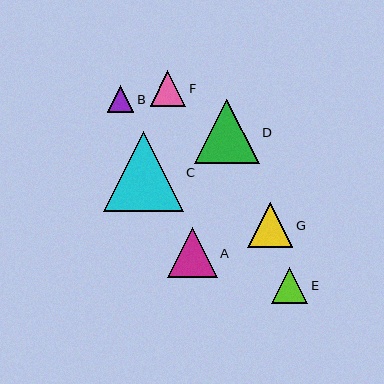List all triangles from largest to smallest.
From largest to smallest: C, D, A, G, E, F, B.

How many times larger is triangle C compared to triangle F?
Triangle C is approximately 2.2 times the size of triangle F.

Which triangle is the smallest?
Triangle B is the smallest with a size of approximately 27 pixels.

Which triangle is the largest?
Triangle C is the largest with a size of approximately 80 pixels.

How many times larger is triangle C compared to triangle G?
Triangle C is approximately 1.8 times the size of triangle G.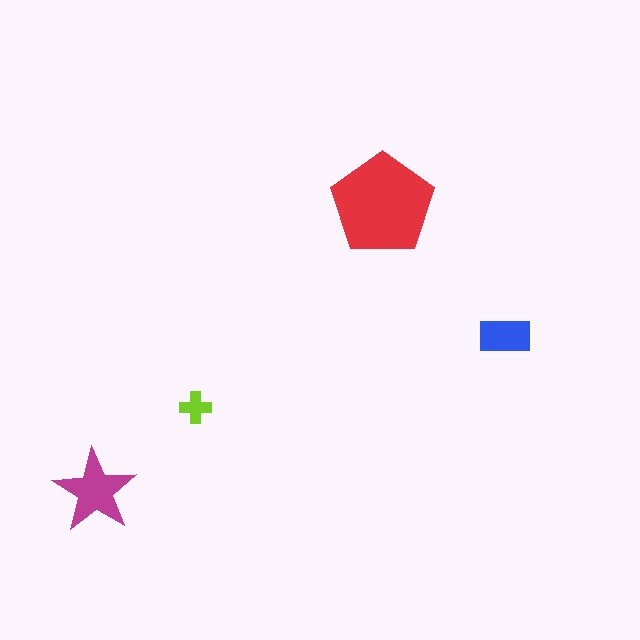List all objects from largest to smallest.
The red pentagon, the magenta star, the blue rectangle, the lime cross.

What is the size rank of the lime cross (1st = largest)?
4th.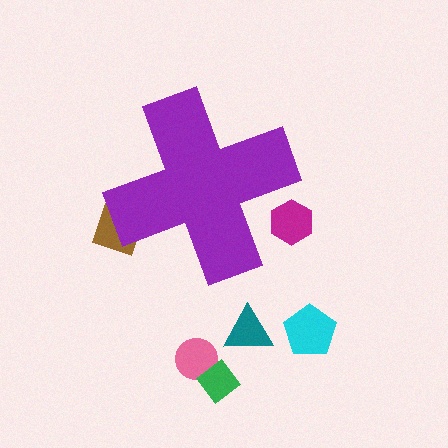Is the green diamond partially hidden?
No, the green diamond is fully visible.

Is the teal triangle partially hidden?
No, the teal triangle is fully visible.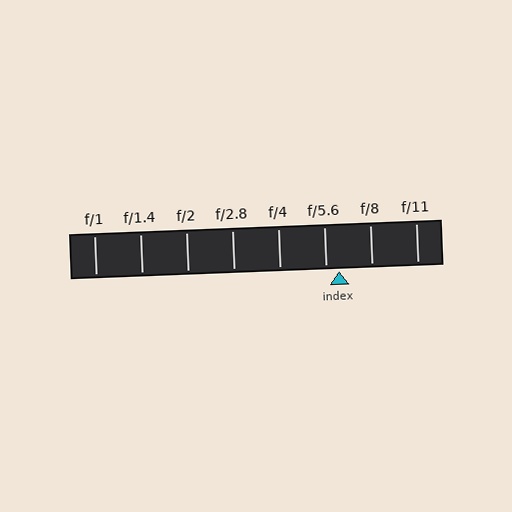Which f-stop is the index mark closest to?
The index mark is closest to f/5.6.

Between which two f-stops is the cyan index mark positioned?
The index mark is between f/5.6 and f/8.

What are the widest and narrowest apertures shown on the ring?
The widest aperture shown is f/1 and the narrowest is f/11.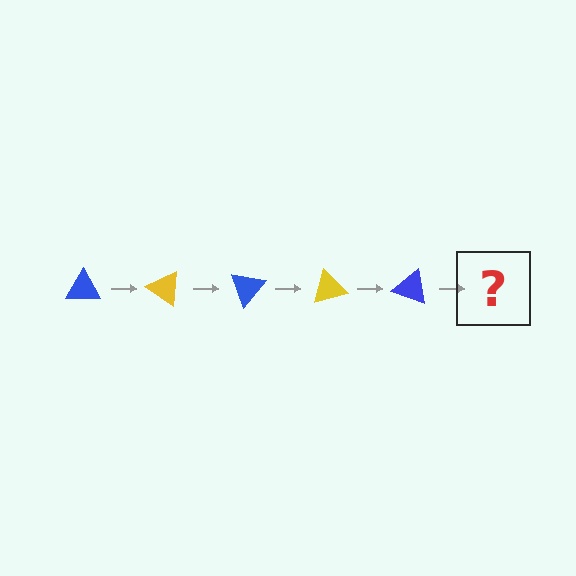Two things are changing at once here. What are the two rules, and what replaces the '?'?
The two rules are that it rotates 35 degrees each step and the color cycles through blue and yellow. The '?' should be a yellow triangle, rotated 175 degrees from the start.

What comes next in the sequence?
The next element should be a yellow triangle, rotated 175 degrees from the start.